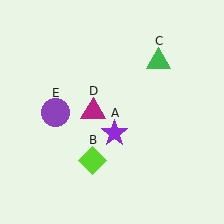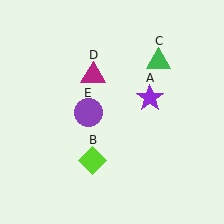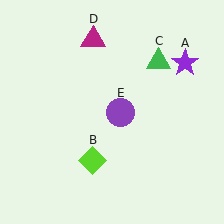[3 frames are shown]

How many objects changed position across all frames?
3 objects changed position: purple star (object A), magenta triangle (object D), purple circle (object E).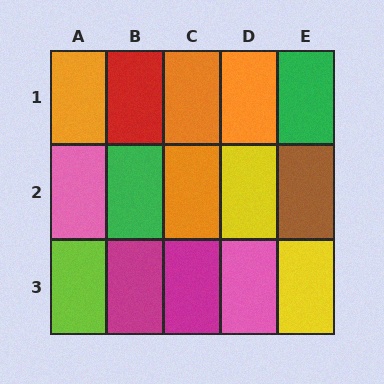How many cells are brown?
1 cell is brown.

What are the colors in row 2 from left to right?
Pink, green, orange, yellow, brown.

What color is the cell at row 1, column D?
Orange.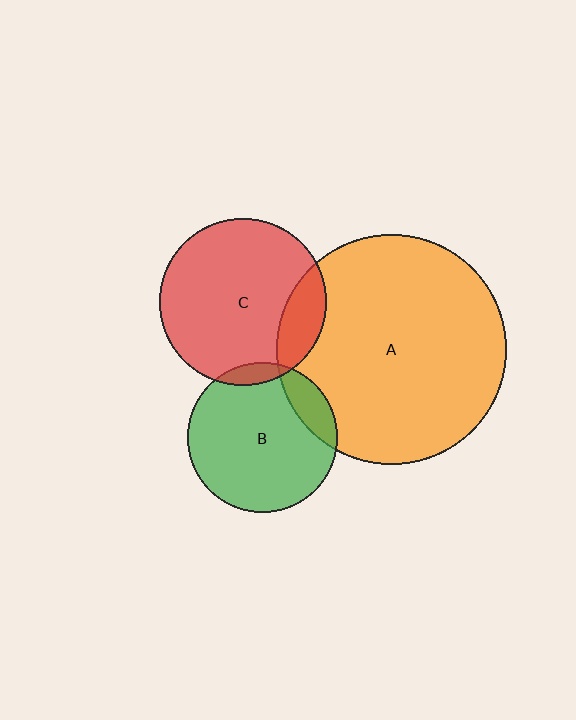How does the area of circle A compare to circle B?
Approximately 2.4 times.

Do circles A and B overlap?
Yes.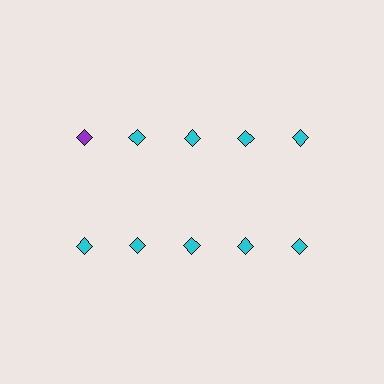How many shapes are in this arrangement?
There are 10 shapes arranged in a grid pattern.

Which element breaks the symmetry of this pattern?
The purple diamond in the top row, leftmost column breaks the symmetry. All other shapes are cyan diamonds.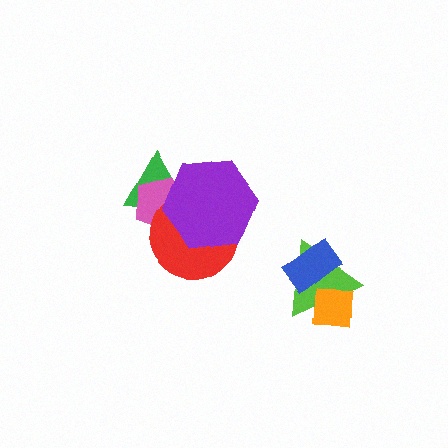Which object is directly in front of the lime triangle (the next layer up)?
The blue rectangle is directly in front of the lime triangle.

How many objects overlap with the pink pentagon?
3 objects overlap with the pink pentagon.